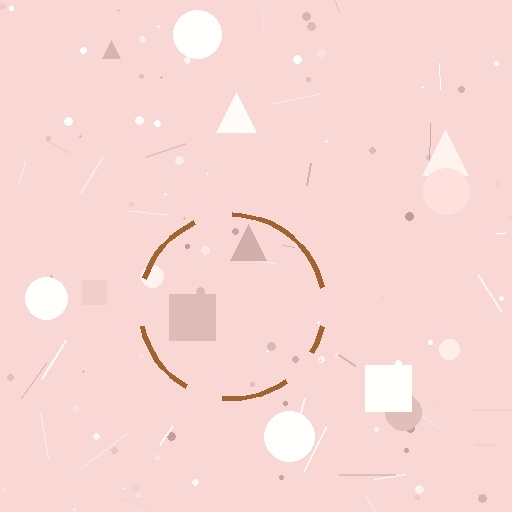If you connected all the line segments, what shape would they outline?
They would outline a circle.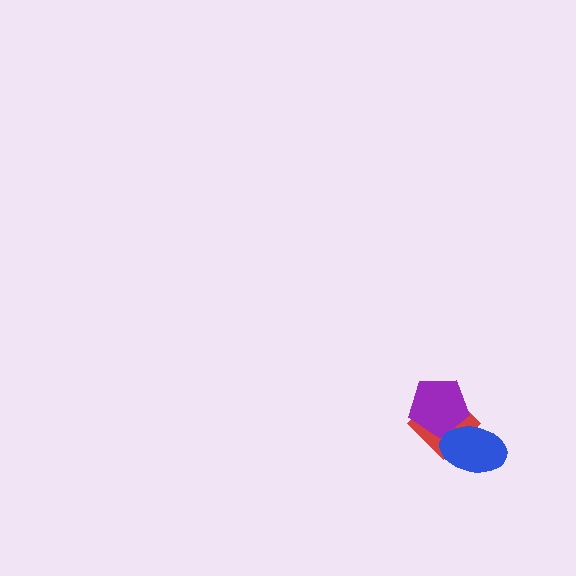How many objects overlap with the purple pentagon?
2 objects overlap with the purple pentagon.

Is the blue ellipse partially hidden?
No, no other shape covers it.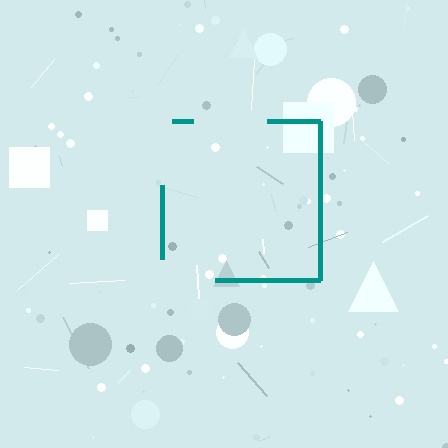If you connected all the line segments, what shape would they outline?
They would outline a square.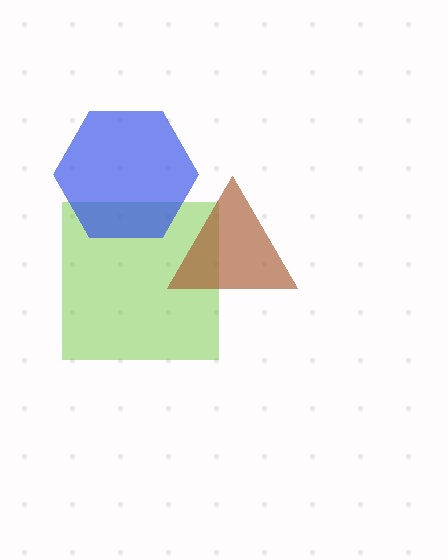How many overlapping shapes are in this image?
There are 3 overlapping shapes in the image.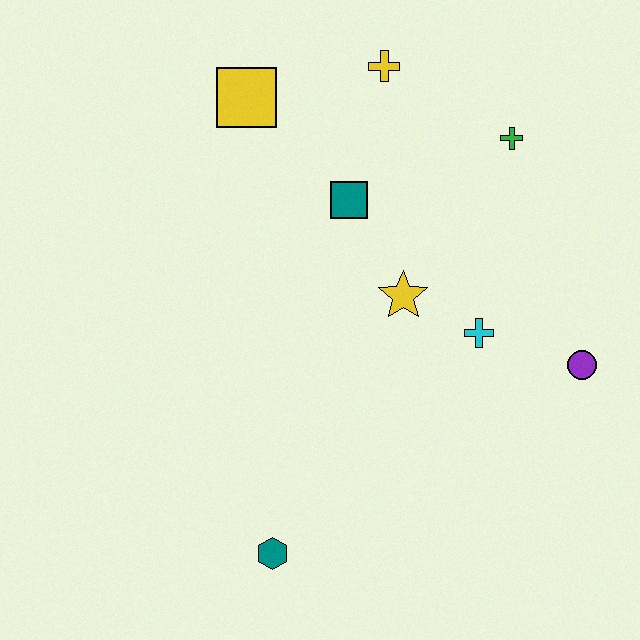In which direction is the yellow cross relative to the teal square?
The yellow cross is above the teal square.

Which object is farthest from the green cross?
The teal hexagon is farthest from the green cross.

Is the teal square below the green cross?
Yes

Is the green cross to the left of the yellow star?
No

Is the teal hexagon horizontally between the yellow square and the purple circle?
Yes